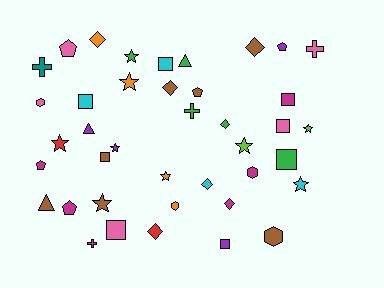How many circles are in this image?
There are no circles.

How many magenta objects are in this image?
There are 6 magenta objects.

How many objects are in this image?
There are 40 objects.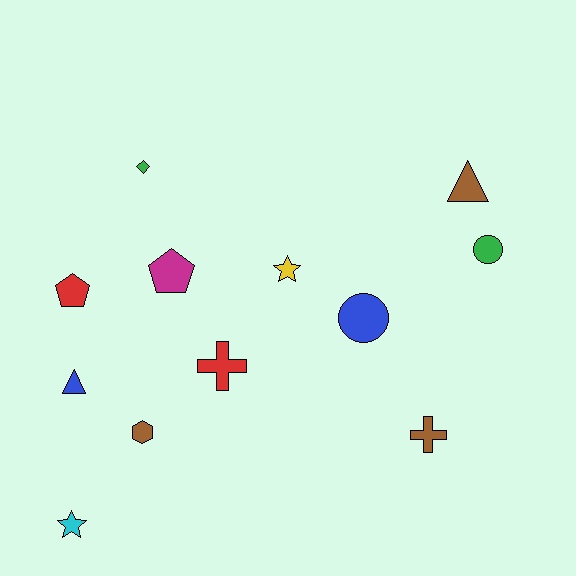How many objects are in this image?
There are 12 objects.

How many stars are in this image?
There are 2 stars.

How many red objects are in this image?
There are 2 red objects.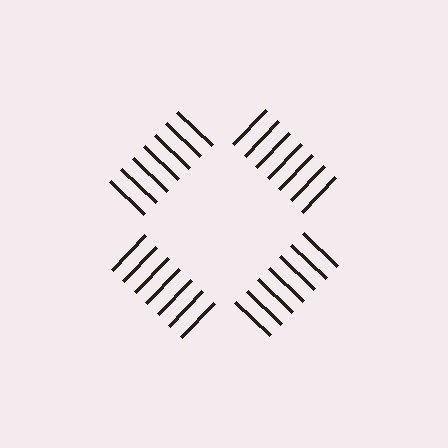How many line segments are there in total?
28 — 7 along each of the 4 edges.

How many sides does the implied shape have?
4 sides — the line-ends trace a square.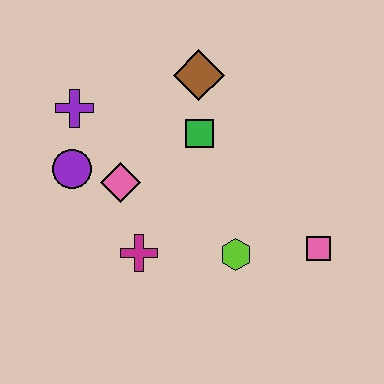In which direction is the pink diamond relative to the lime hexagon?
The pink diamond is to the left of the lime hexagon.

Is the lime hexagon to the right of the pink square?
No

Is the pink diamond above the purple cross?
No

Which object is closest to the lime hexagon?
The pink square is closest to the lime hexagon.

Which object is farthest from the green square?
The pink square is farthest from the green square.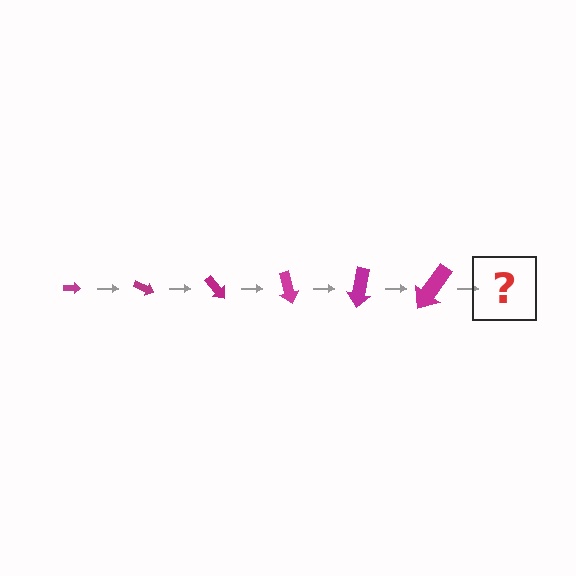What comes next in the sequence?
The next element should be an arrow, larger than the previous one and rotated 150 degrees from the start.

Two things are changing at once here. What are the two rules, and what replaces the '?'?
The two rules are that the arrow grows larger each step and it rotates 25 degrees each step. The '?' should be an arrow, larger than the previous one and rotated 150 degrees from the start.